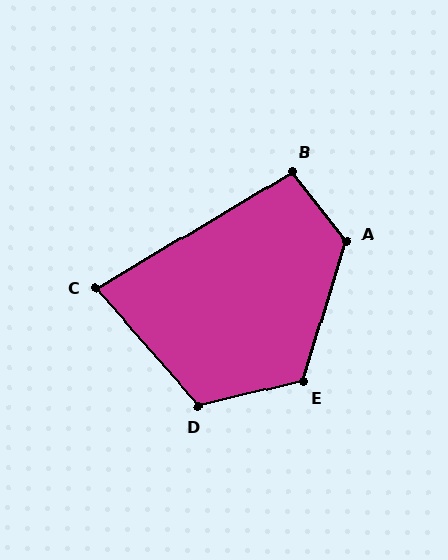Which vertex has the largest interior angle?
A, at approximately 125 degrees.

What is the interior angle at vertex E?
Approximately 120 degrees (obtuse).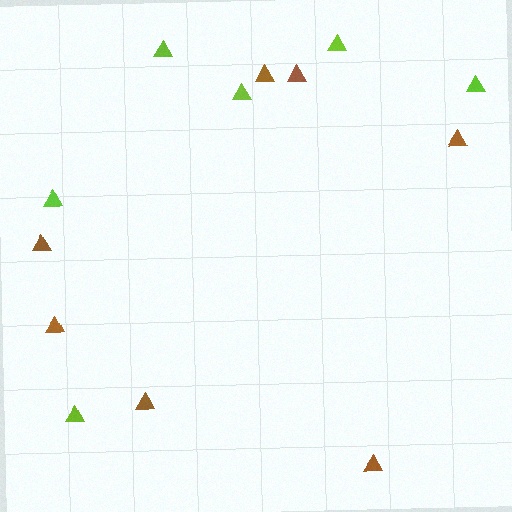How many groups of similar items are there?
There are 2 groups: one group of lime triangles (6) and one group of brown triangles (7).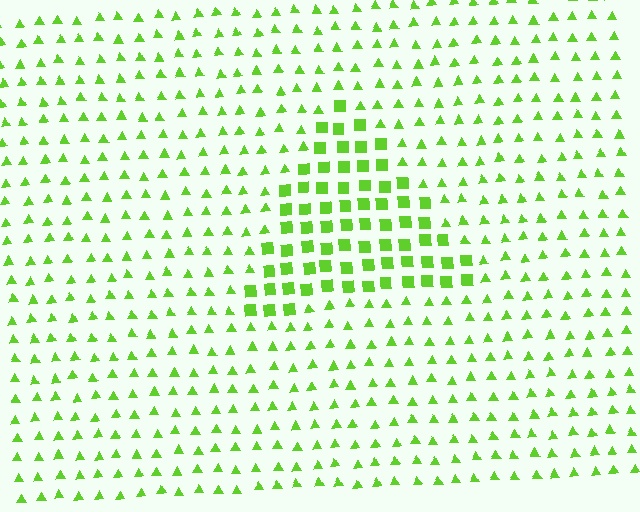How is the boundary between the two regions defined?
The boundary is defined by a change in element shape: squares inside vs. triangles outside. All elements share the same color and spacing.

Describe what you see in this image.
The image is filled with small lime elements arranged in a uniform grid. A triangle-shaped region contains squares, while the surrounding area contains triangles. The boundary is defined purely by the change in element shape.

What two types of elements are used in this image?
The image uses squares inside the triangle region and triangles outside it.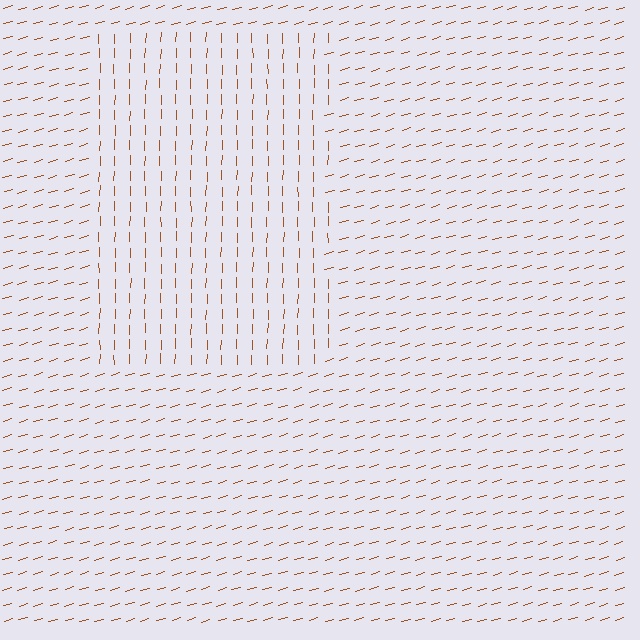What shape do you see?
I see a rectangle.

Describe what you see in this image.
The image is filled with small brown line segments. A rectangle region in the image has lines oriented differently from the surrounding lines, creating a visible texture boundary.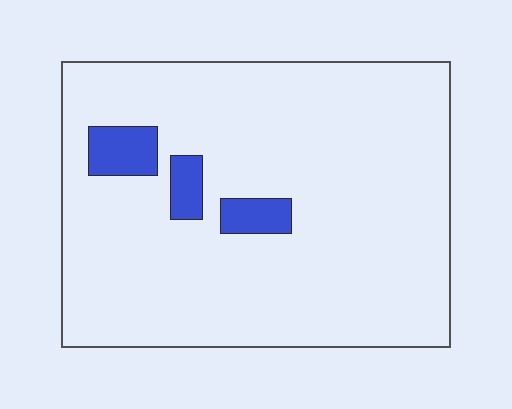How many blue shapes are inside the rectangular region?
3.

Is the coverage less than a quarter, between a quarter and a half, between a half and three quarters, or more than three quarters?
Less than a quarter.